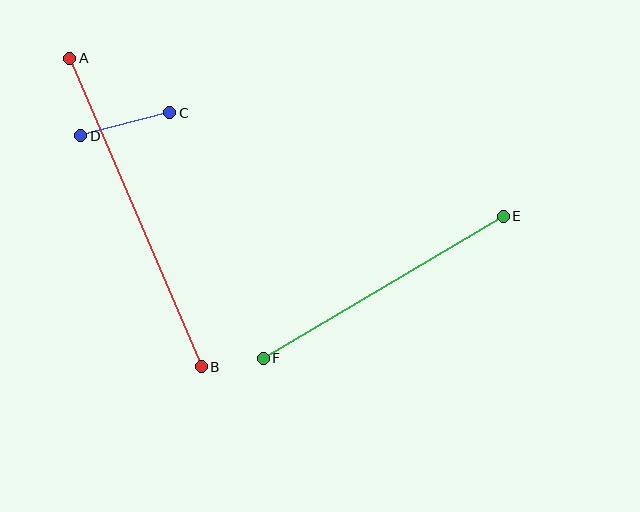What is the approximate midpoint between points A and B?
The midpoint is at approximately (135, 212) pixels.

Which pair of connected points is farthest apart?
Points A and B are farthest apart.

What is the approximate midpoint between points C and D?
The midpoint is at approximately (125, 124) pixels.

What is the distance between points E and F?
The distance is approximately 279 pixels.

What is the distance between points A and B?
The distance is approximately 335 pixels.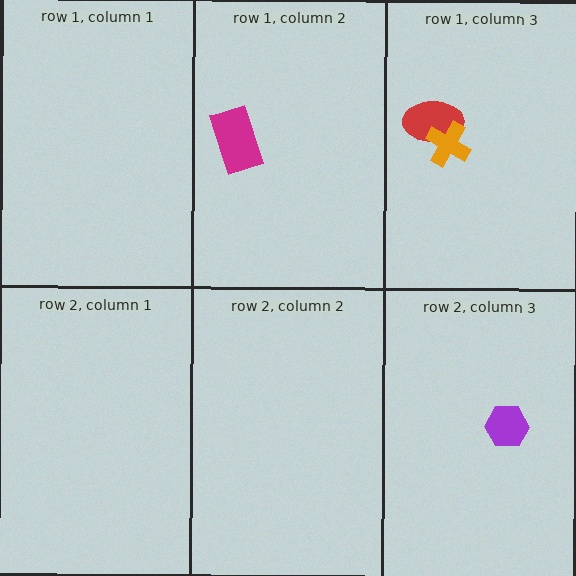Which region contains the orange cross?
The row 1, column 3 region.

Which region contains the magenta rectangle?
The row 1, column 2 region.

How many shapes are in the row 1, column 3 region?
2.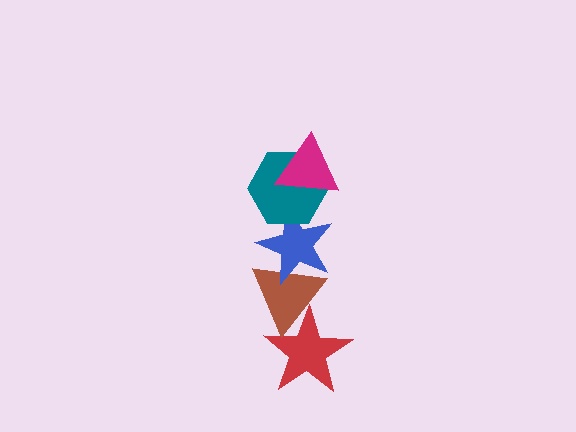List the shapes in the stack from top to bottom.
From top to bottom: the magenta triangle, the teal hexagon, the blue star, the brown triangle, the red star.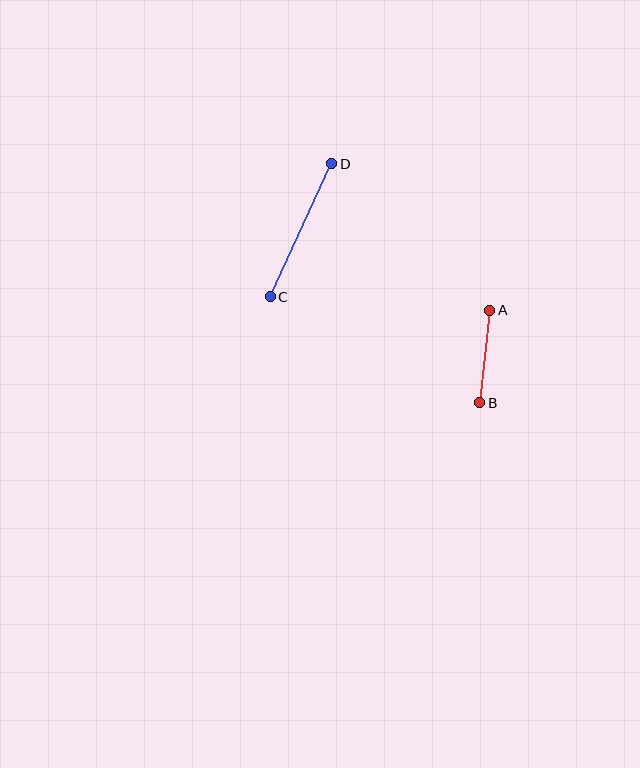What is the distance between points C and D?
The distance is approximately 146 pixels.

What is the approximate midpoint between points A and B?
The midpoint is at approximately (485, 356) pixels.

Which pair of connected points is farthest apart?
Points C and D are farthest apart.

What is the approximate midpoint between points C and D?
The midpoint is at approximately (301, 230) pixels.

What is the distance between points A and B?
The distance is approximately 93 pixels.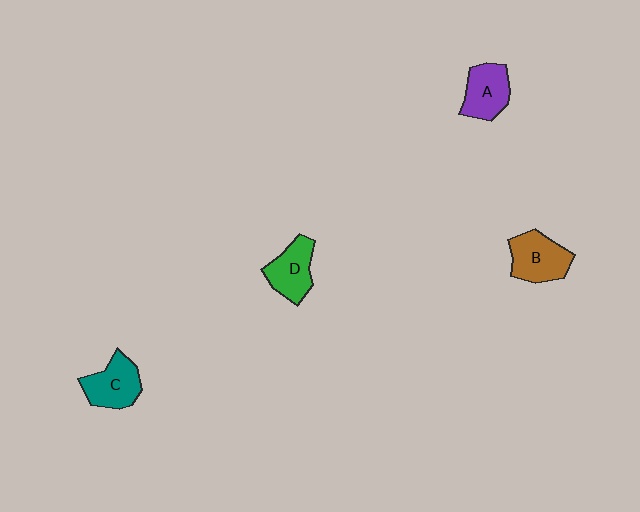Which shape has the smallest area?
Shape A (purple).